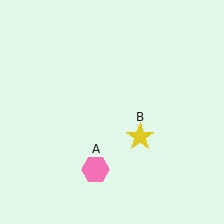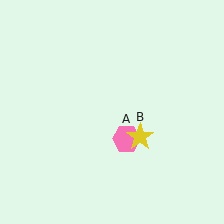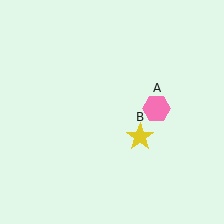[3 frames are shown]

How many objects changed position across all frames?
1 object changed position: pink hexagon (object A).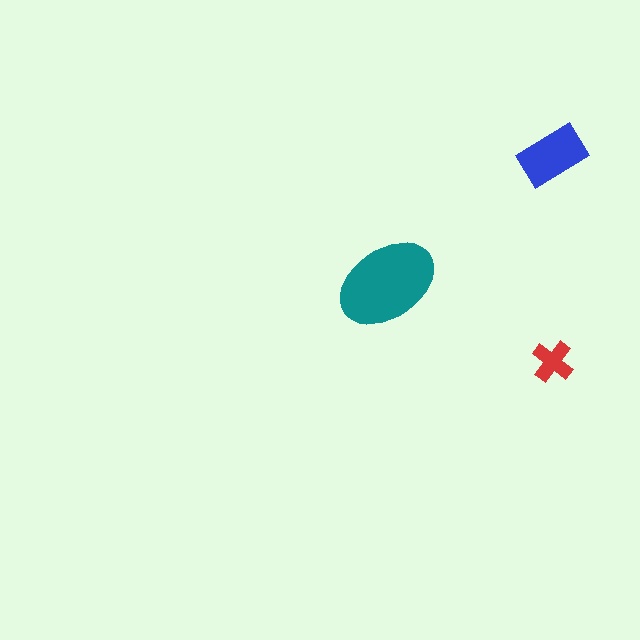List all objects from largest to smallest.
The teal ellipse, the blue rectangle, the red cross.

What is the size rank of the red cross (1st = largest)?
3rd.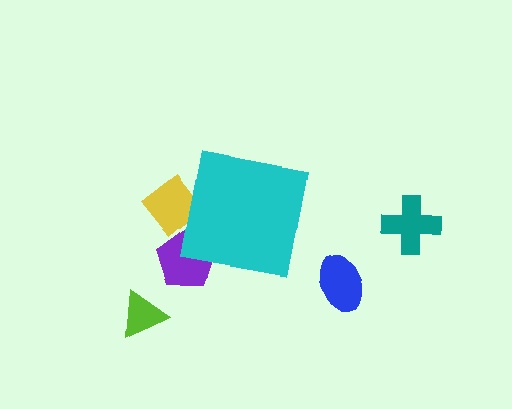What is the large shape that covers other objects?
A cyan square.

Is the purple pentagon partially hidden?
Yes, the purple pentagon is partially hidden behind the cyan square.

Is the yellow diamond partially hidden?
Yes, the yellow diamond is partially hidden behind the cyan square.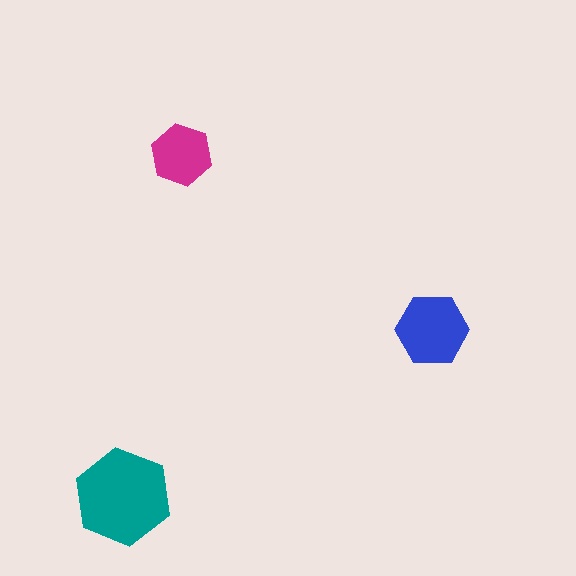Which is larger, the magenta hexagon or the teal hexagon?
The teal one.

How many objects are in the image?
There are 3 objects in the image.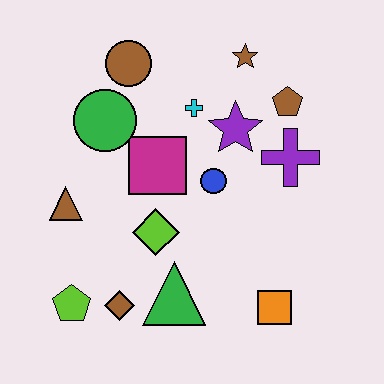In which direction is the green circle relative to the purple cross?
The green circle is to the left of the purple cross.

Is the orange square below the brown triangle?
Yes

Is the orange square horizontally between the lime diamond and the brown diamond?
No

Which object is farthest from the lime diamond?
The brown star is farthest from the lime diamond.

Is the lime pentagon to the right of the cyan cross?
No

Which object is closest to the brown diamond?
The lime pentagon is closest to the brown diamond.